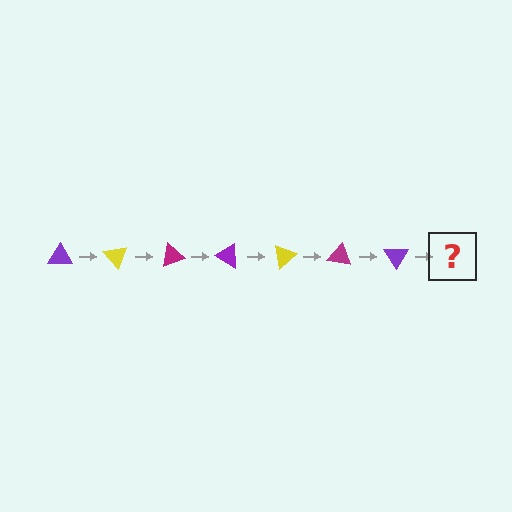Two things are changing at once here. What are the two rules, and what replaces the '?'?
The two rules are that it rotates 50 degrees each step and the color cycles through purple, yellow, and magenta. The '?' should be a yellow triangle, rotated 350 degrees from the start.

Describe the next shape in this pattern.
It should be a yellow triangle, rotated 350 degrees from the start.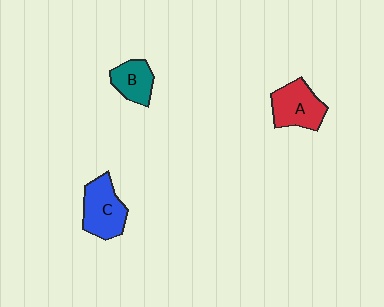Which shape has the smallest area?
Shape B (teal).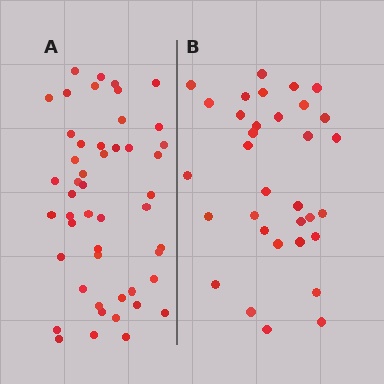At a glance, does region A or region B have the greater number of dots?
Region A (the left region) has more dots.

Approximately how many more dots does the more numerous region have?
Region A has approximately 15 more dots than region B.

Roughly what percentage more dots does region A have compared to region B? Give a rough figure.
About 50% more.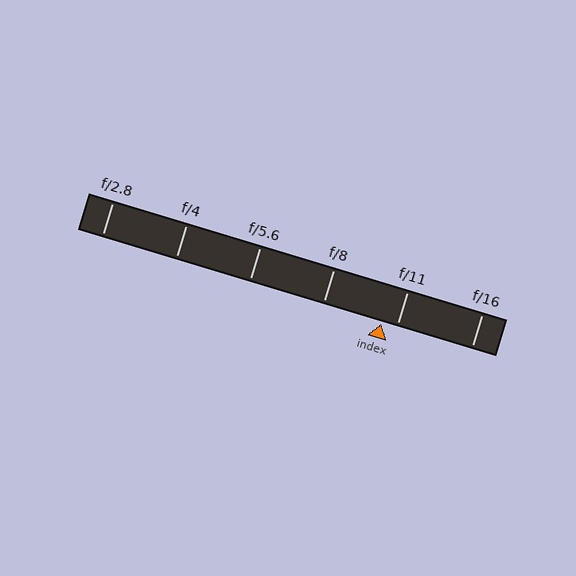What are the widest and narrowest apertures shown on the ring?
The widest aperture shown is f/2.8 and the narrowest is f/16.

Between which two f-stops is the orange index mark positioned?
The index mark is between f/8 and f/11.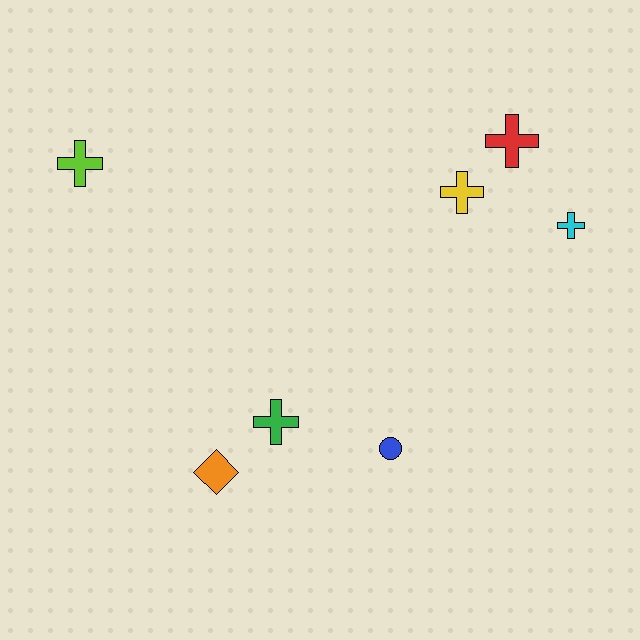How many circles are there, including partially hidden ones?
There is 1 circle.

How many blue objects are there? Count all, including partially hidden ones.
There is 1 blue object.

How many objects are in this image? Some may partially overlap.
There are 7 objects.